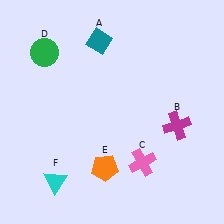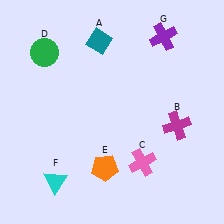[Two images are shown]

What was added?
A purple cross (G) was added in Image 2.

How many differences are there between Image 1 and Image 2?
There is 1 difference between the two images.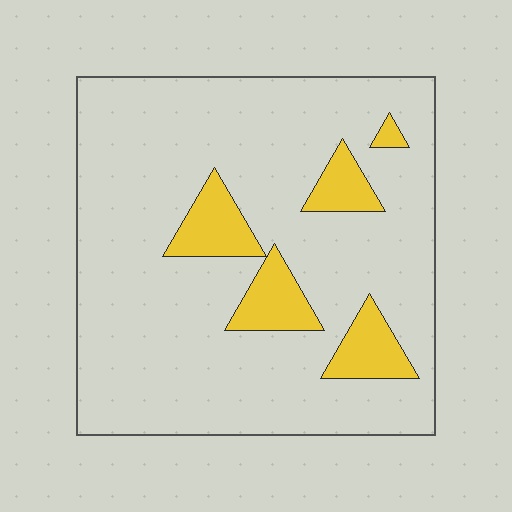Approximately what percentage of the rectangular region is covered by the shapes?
Approximately 15%.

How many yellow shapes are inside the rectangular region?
5.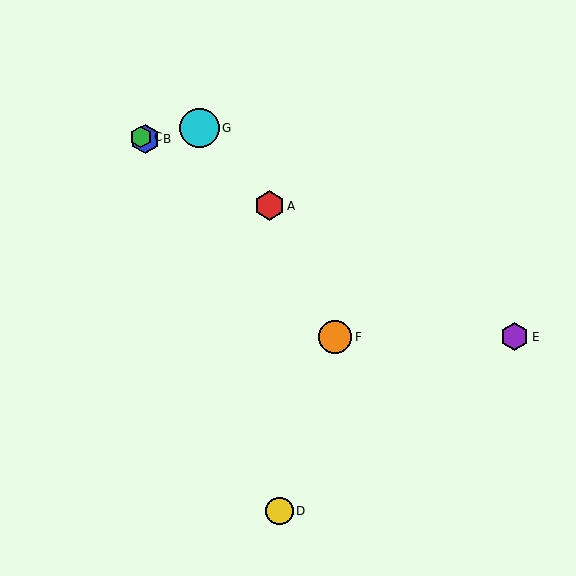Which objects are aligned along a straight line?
Objects A, B, C, E are aligned along a straight line.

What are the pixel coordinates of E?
Object E is at (515, 337).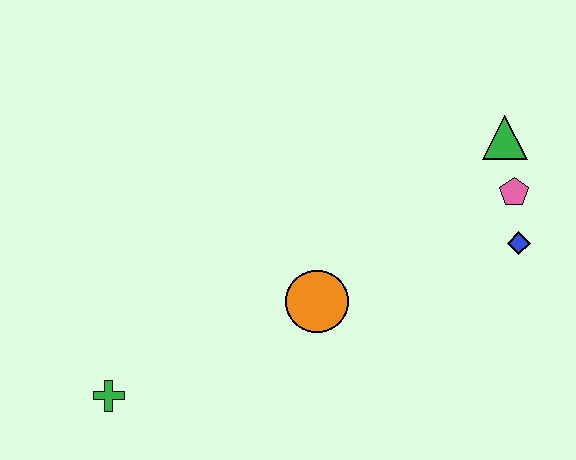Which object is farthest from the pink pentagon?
The green cross is farthest from the pink pentagon.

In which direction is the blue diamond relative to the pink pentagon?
The blue diamond is below the pink pentagon.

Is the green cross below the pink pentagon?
Yes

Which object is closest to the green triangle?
The pink pentagon is closest to the green triangle.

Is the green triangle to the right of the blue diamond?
No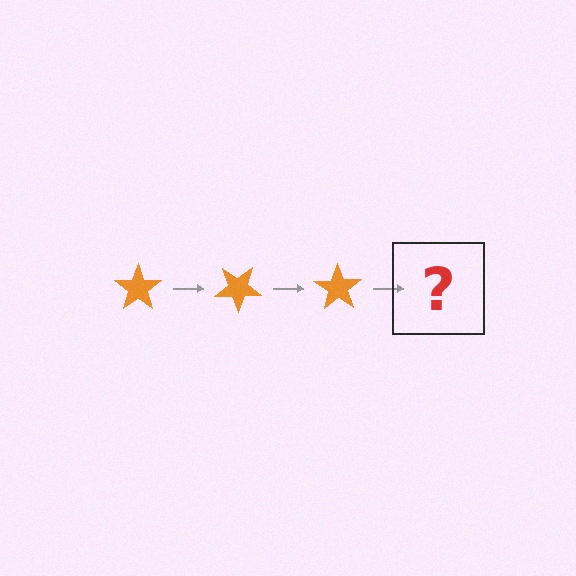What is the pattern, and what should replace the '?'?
The pattern is that the star rotates 35 degrees each step. The '?' should be an orange star rotated 105 degrees.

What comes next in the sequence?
The next element should be an orange star rotated 105 degrees.